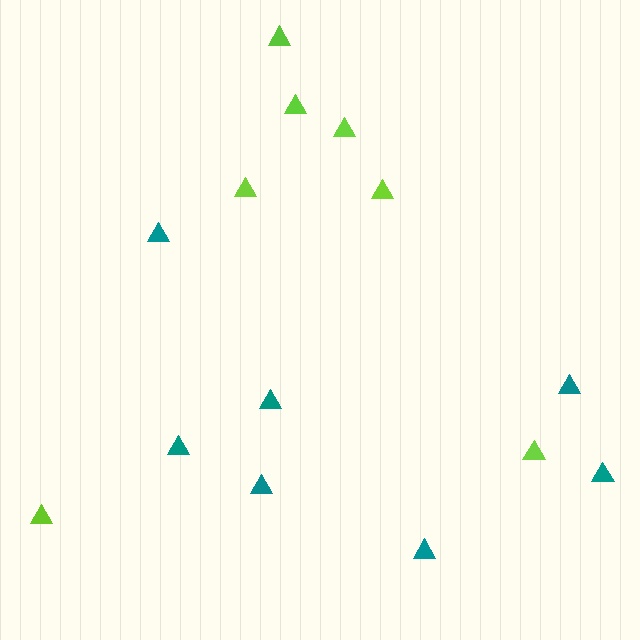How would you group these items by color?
There are 2 groups: one group of teal triangles (7) and one group of lime triangles (7).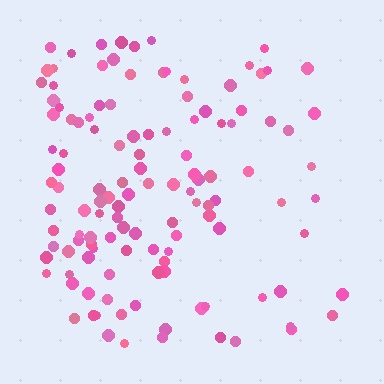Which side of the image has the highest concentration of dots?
The left.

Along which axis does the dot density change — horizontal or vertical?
Horizontal.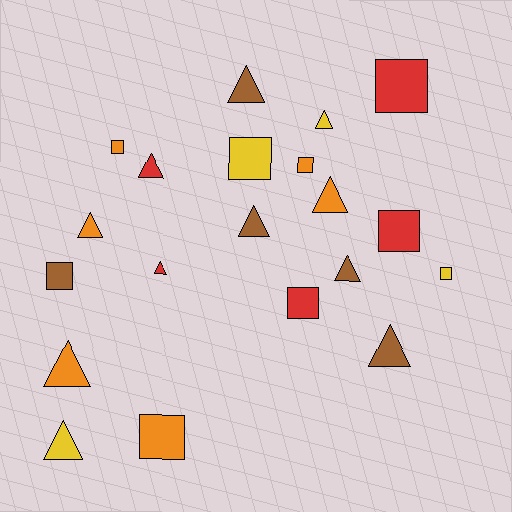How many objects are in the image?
There are 20 objects.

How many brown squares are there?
There is 1 brown square.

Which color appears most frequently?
Orange, with 6 objects.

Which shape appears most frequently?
Triangle, with 11 objects.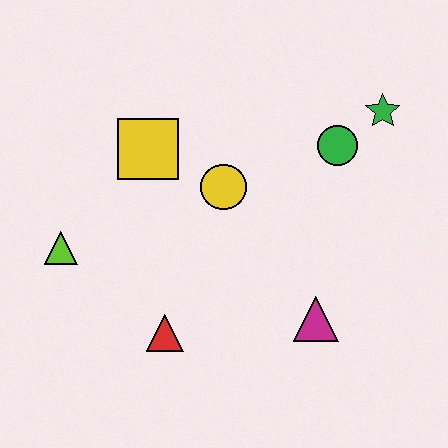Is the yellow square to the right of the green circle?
No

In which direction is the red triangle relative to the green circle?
The red triangle is below the green circle.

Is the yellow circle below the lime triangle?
No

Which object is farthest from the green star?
The lime triangle is farthest from the green star.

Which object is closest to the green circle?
The green star is closest to the green circle.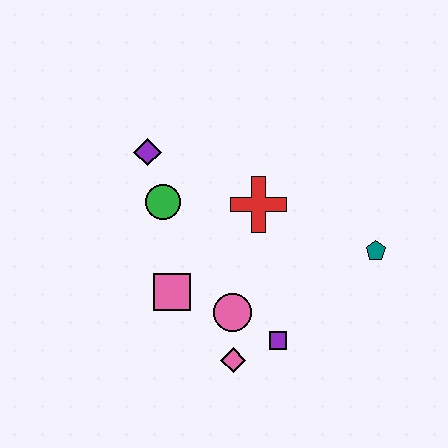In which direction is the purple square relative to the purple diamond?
The purple square is below the purple diamond.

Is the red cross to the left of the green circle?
No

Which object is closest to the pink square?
The pink circle is closest to the pink square.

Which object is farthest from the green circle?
The teal pentagon is farthest from the green circle.